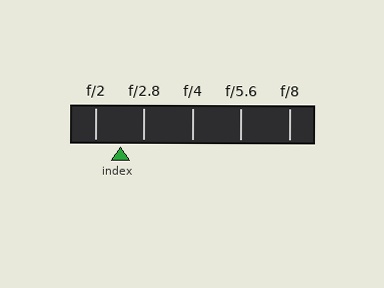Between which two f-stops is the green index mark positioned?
The index mark is between f/2 and f/2.8.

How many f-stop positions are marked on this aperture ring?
There are 5 f-stop positions marked.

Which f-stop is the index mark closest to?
The index mark is closest to f/2.8.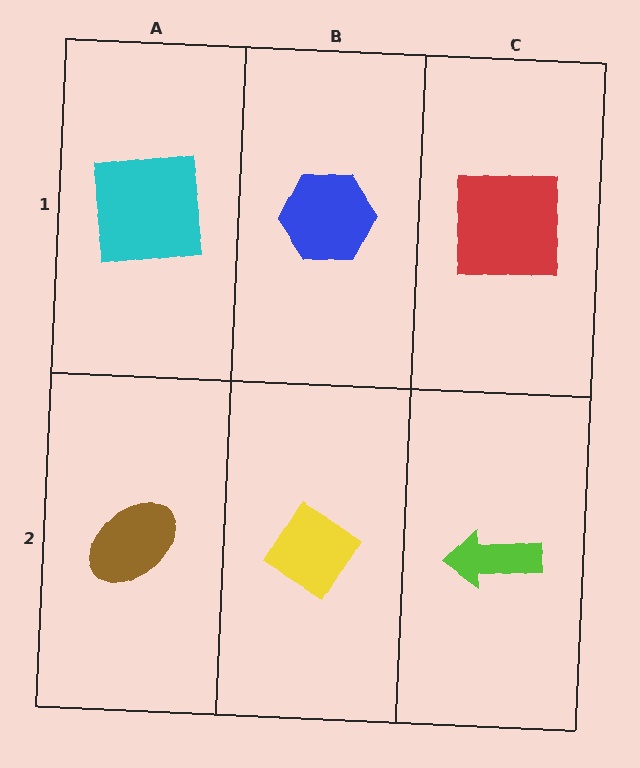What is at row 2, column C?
A lime arrow.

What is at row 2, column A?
A brown ellipse.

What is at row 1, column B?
A blue hexagon.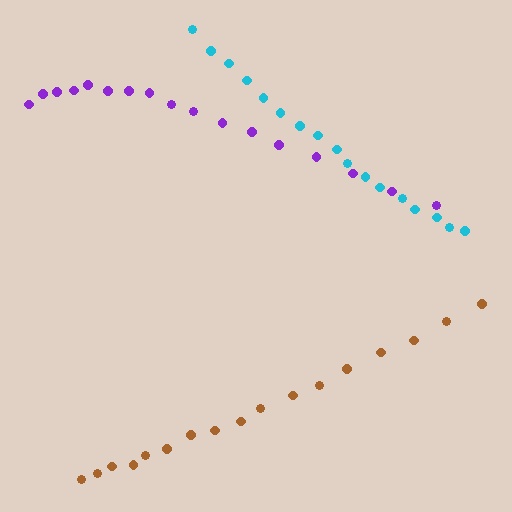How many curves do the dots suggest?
There are 3 distinct paths.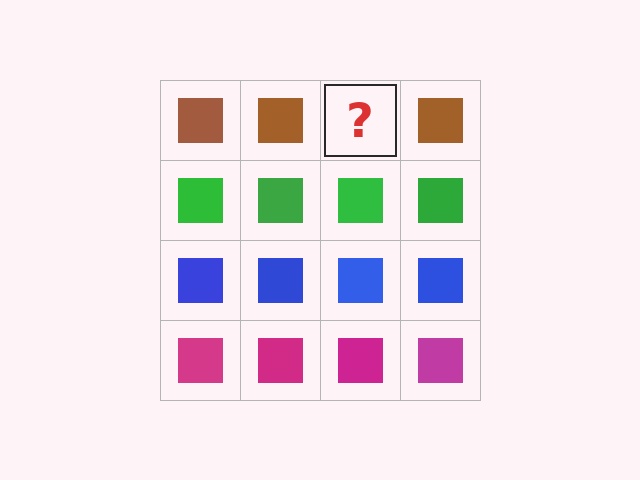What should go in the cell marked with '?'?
The missing cell should contain a brown square.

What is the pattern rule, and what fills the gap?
The rule is that each row has a consistent color. The gap should be filled with a brown square.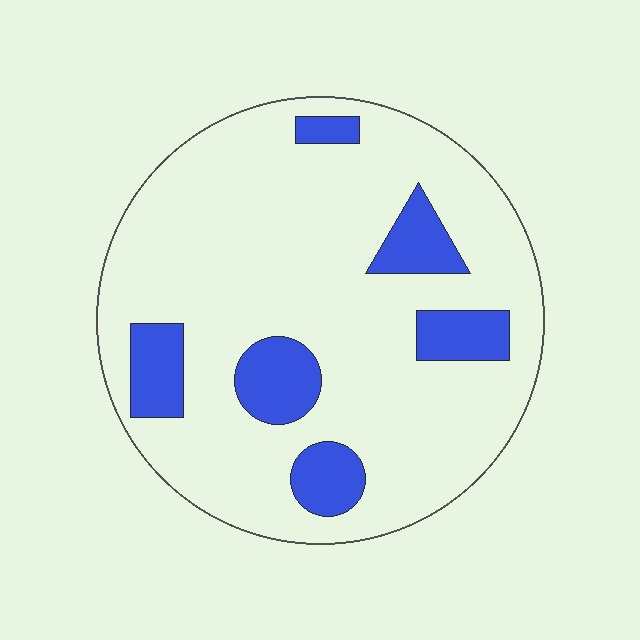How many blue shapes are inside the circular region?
6.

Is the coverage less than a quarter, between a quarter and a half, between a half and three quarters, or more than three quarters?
Less than a quarter.